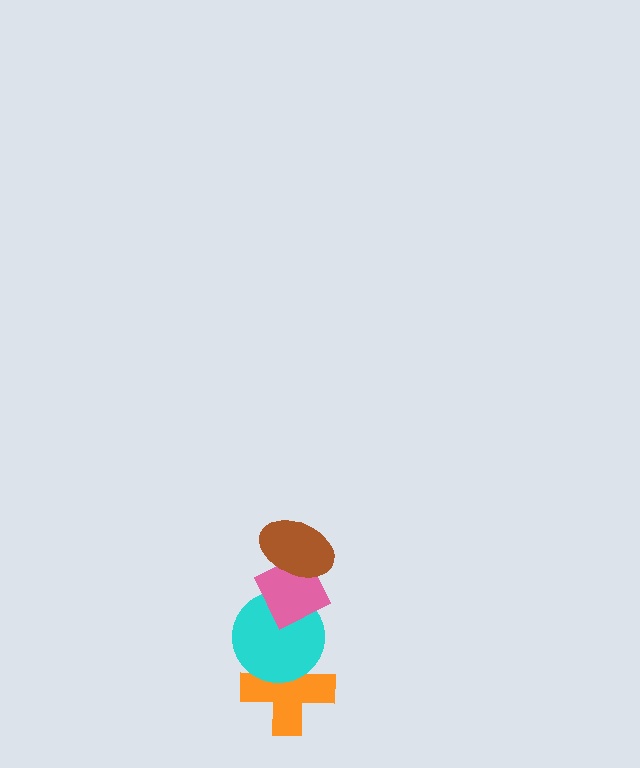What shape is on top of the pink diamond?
The brown ellipse is on top of the pink diamond.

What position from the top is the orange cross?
The orange cross is 4th from the top.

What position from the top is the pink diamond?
The pink diamond is 2nd from the top.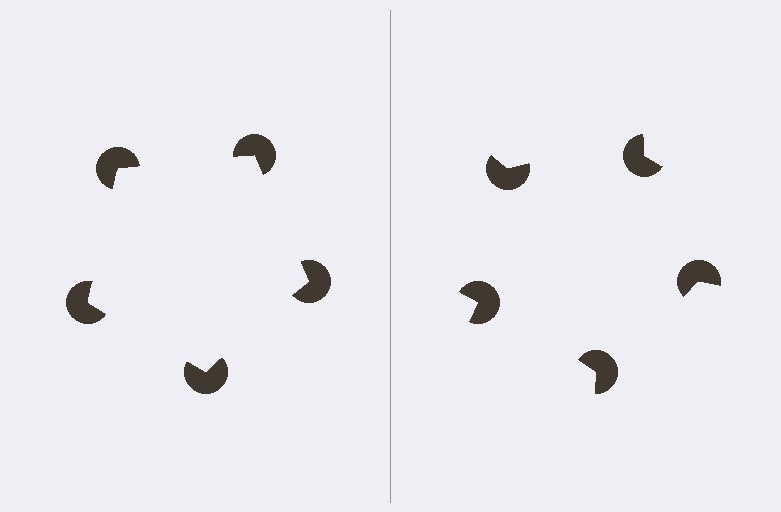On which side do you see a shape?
An illusory pentagon appears on the left side. On the right side the wedge cuts are rotated, so no coherent shape forms.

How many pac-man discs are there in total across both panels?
10 — 5 on each side.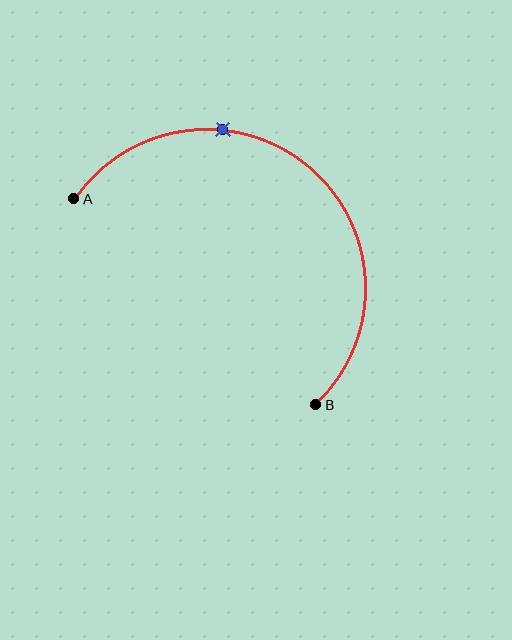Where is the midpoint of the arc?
The arc midpoint is the point on the curve farthest from the straight line joining A and B. It sits above and to the right of that line.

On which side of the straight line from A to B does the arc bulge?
The arc bulges above and to the right of the straight line connecting A and B.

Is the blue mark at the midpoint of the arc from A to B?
No. The blue mark lies on the arc but is closer to endpoint A. The arc midpoint would be at the point on the curve equidistant along the arc from both A and B.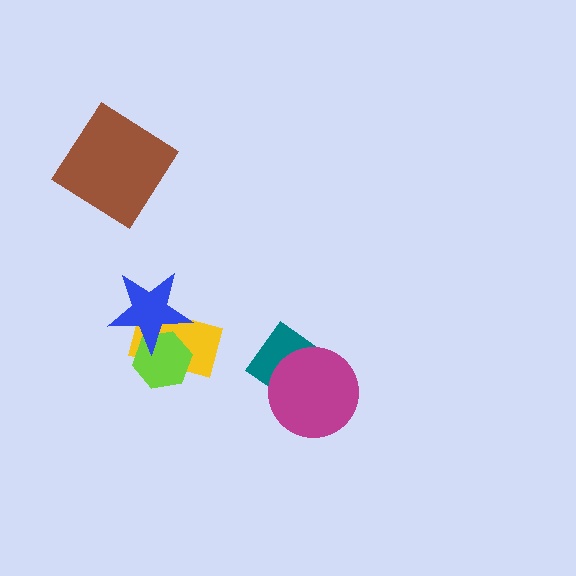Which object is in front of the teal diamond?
The magenta circle is in front of the teal diamond.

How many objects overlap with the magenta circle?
1 object overlaps with the magenta circle.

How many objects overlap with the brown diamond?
0 objects overlap with the brown diamond.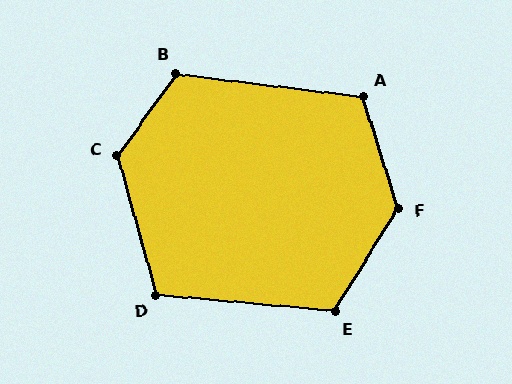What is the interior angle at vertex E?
Approximately 116 degrees (obtuse).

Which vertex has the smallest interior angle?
D, at approximately 111 degrees.